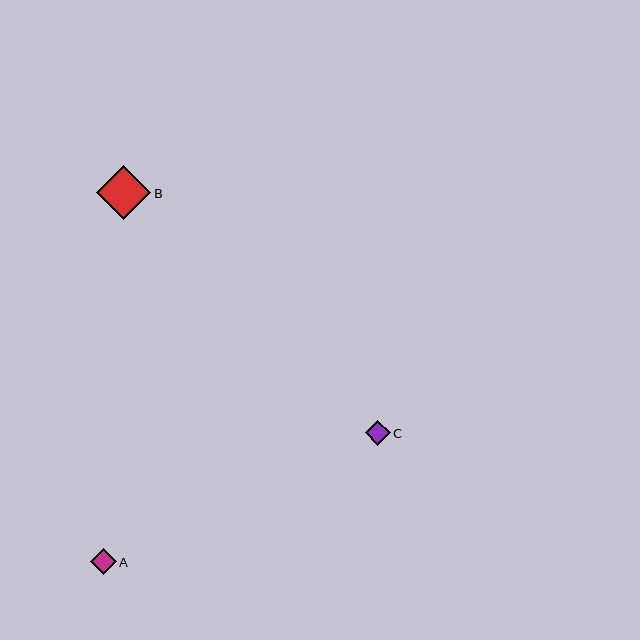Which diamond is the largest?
Diamond B is the largest with a size of approximately 54 pixels.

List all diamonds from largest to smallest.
From largest to smallest: B, A, C.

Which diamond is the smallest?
Diamond C is the smallest with a size of approximately 25 pixels.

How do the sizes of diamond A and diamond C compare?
Diamond A and diamond C are approximately the same size.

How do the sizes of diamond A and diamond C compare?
Diamond A and diamond C are approximately the same size.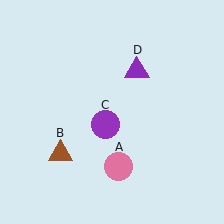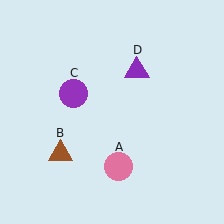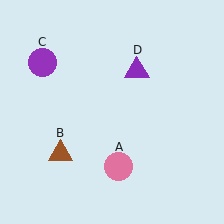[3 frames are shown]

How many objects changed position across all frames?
1 object changed position: purple circle (object C).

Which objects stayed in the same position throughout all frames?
Pink circle (object A) and brown triangle (object B) and purple triangle (object D) remained stationary.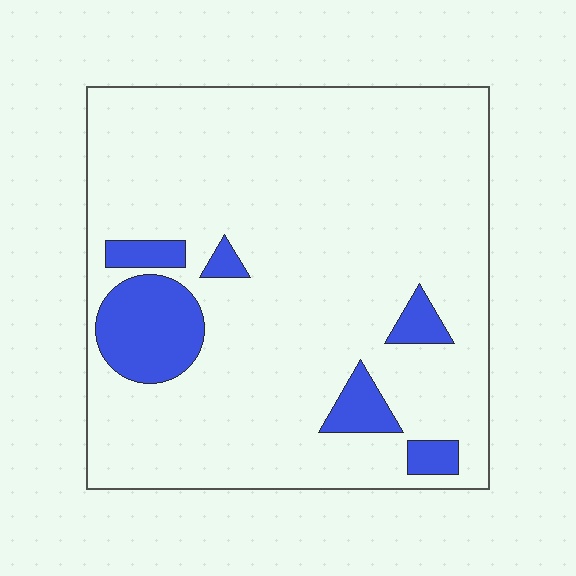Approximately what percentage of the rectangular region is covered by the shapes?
Approximately 10%.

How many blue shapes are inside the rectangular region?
6.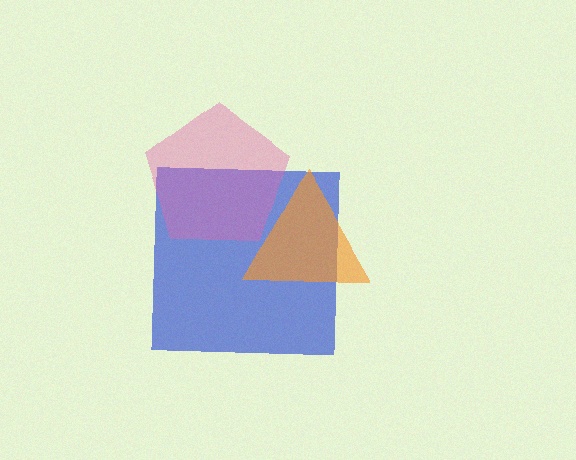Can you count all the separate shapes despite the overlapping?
Yes, there are 3 separate shapes.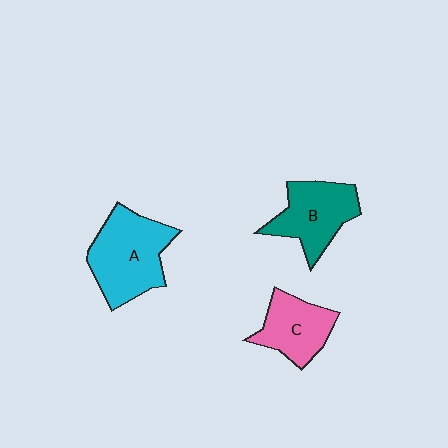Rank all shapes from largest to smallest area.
From largest to smallest: A (cyan), B (teal), C (pink).